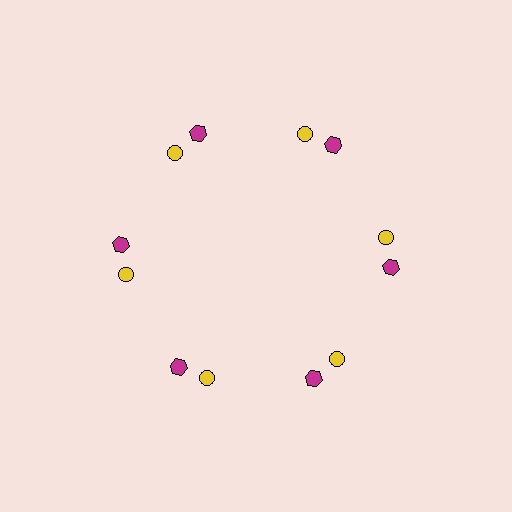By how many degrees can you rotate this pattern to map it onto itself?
The pattern maps onto itself every 60 degrees of rotation.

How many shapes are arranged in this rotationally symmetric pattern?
There are 12 shapes, arranged in 6 groups of 2.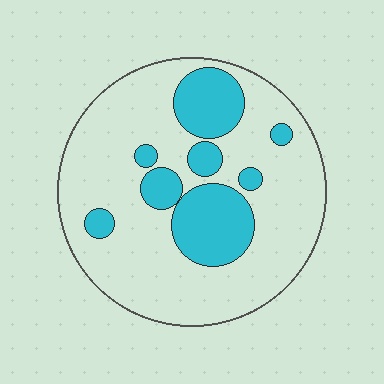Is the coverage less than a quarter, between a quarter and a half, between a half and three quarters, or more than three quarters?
Less than a quarter.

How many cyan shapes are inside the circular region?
8.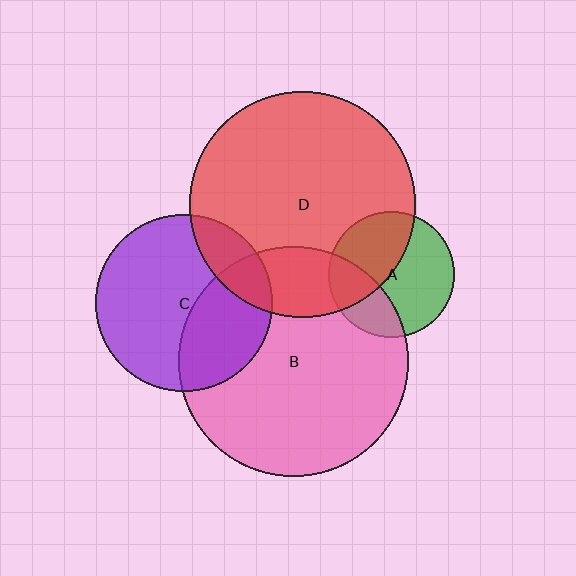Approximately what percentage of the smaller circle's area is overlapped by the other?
Approximately 35%.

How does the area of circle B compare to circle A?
Approximately 3.3 times.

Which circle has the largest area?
Circle B (pink).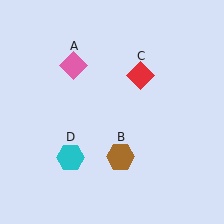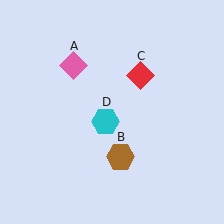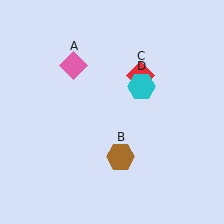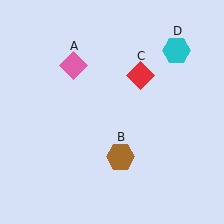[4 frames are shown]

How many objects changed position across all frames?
1 object changed position: cyan hexagon (object D).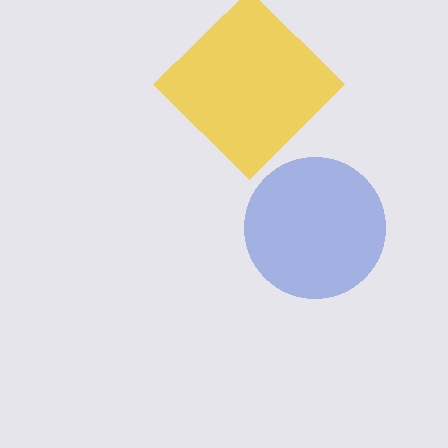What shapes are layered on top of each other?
The layered shapes are: a yellow diamond, a blue circle.